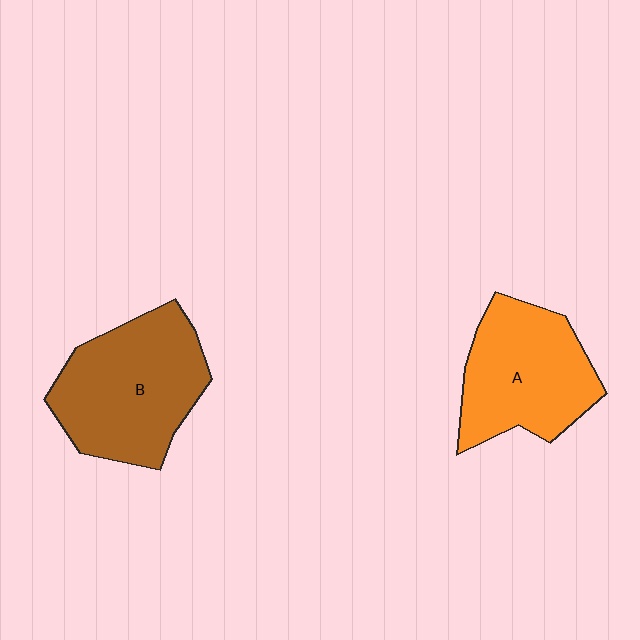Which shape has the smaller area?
Shape A (orange).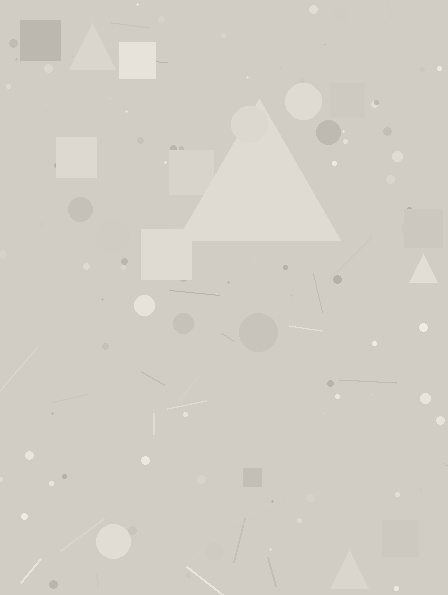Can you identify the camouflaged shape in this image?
The camouflaged shape is a triangle.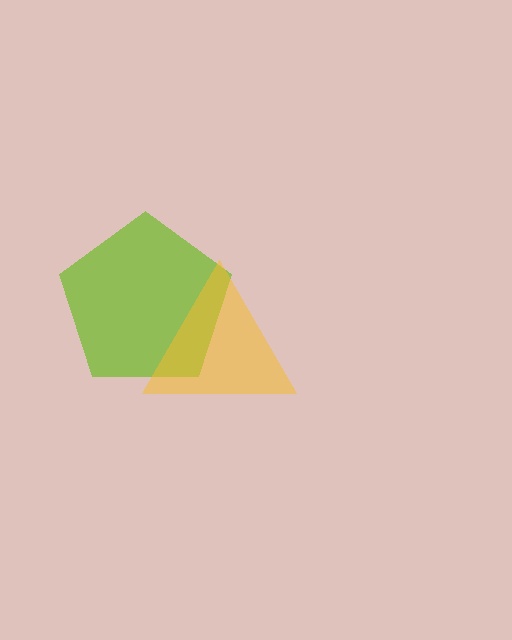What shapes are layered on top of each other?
The layered shapes are: a lime pentagon, a yellow triangle.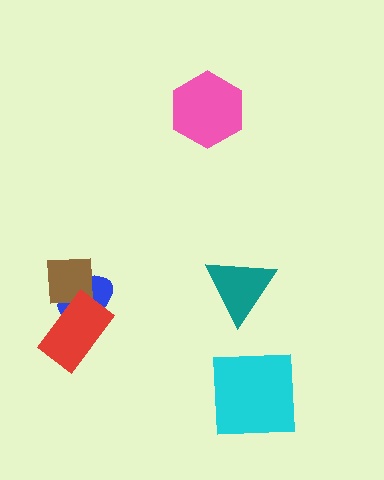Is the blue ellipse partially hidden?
Yes, it is partially covered by another shape.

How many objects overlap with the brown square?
2 objects overlap with the brown square.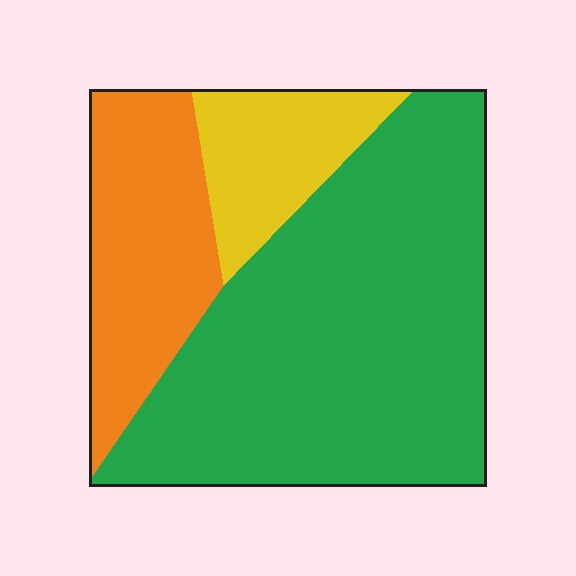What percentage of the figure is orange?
Orange covers 23% of the figure.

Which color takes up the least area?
Yellow, at roughly 15%.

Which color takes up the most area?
Green, at roughly 65%.